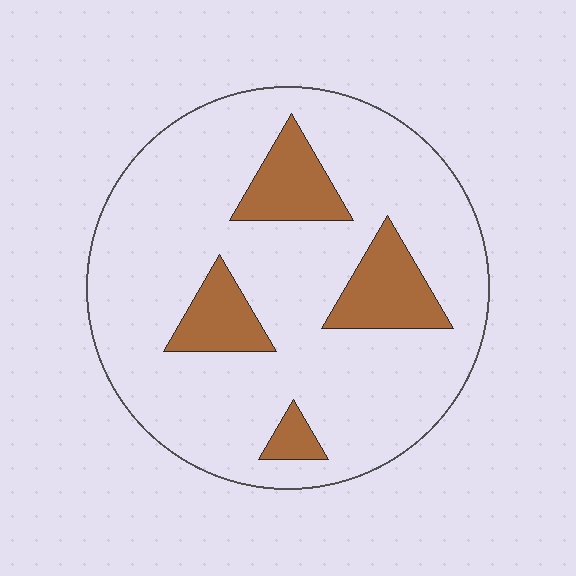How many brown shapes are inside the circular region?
4.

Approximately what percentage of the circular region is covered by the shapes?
Approximately 15%.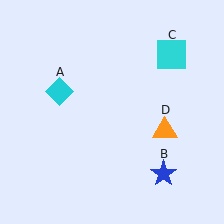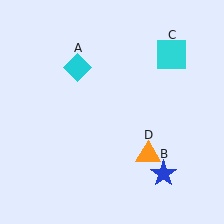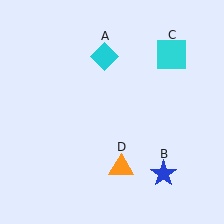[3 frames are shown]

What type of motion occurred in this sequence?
The cyan diamond (object A), orange triangle (object D) rotated clockwise around the center of the scene.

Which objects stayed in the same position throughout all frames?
Blue star (object B) and cyan square (object C) remained stationary.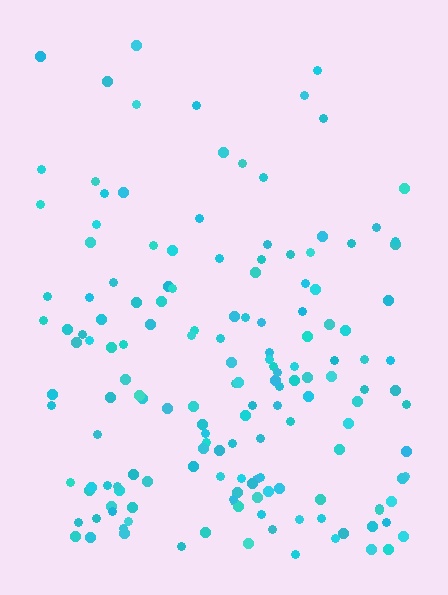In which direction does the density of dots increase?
From top to bottom, with the bottom side densest.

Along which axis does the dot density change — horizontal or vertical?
Vertical.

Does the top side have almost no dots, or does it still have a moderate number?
Still a moderate number, just noticeably fewer than the bottom.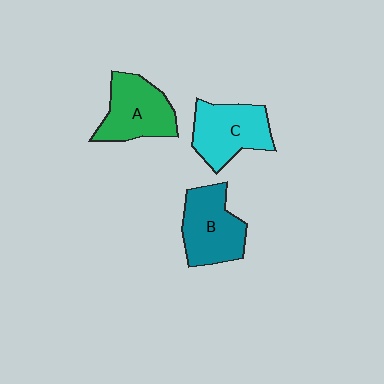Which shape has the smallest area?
Shape A (green).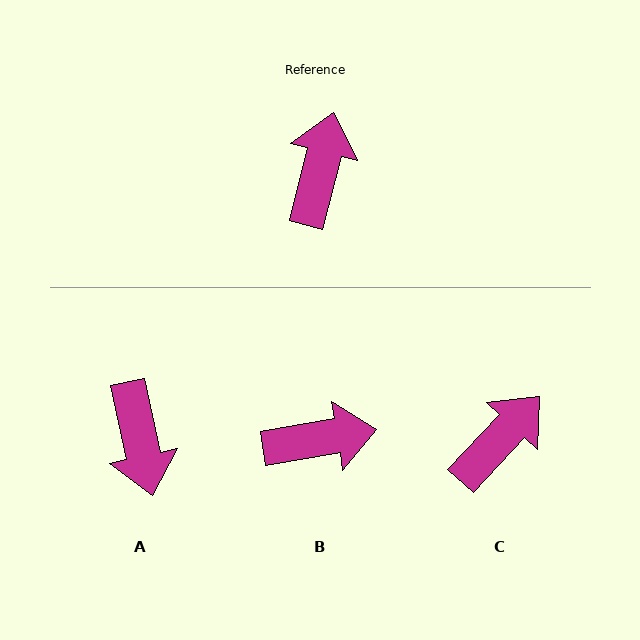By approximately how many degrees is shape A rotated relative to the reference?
Approximately 154 degrees clockwise.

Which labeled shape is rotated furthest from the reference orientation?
A, about 154 degrees away.